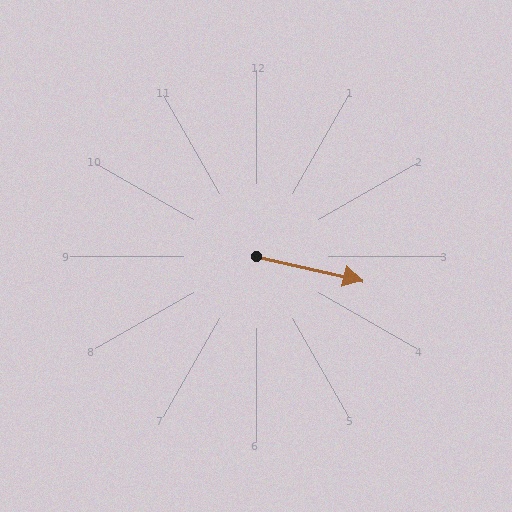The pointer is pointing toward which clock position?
Roughly 3 o'clock.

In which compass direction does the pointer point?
East.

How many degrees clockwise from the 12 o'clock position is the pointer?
Approximately 103 degrees.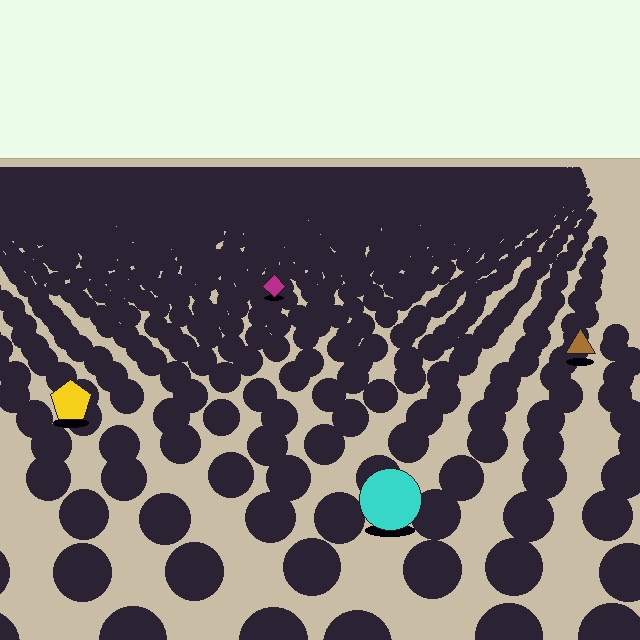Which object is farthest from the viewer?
The magenta diamond is farthest from the viewer. It appears smaller and the ground texture around it is denser.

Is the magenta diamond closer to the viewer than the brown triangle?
No. The brown triangle is closer — you can tell from the texture gradient: the ground texture is coarser near it.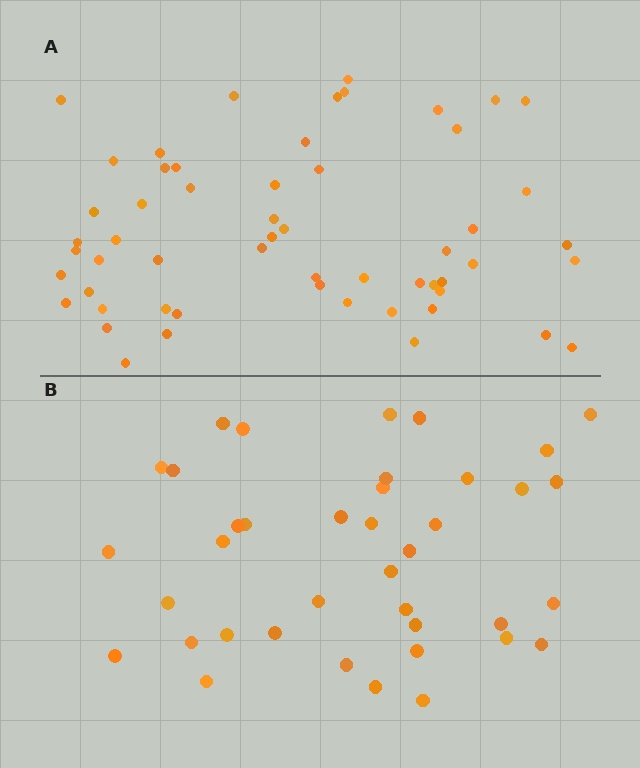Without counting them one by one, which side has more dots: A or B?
Region A (the top region) has more dots.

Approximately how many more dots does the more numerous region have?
Region A has approximately 15 more dots than region B.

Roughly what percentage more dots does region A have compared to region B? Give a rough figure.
About 45% more.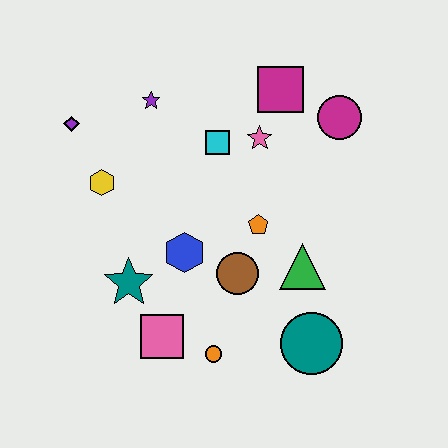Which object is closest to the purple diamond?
The yellow hexagon is closest to the purple diamond.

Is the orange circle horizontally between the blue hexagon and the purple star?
No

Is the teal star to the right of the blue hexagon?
No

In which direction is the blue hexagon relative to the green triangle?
The blue hexagon is to the left of the green triangle.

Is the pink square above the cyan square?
No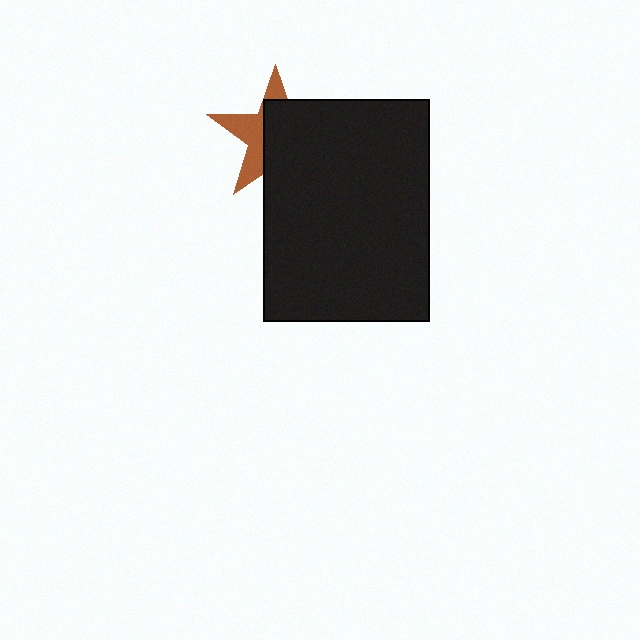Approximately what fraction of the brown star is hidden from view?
Roughly 60% of the brown star is hidden behind the black rectangle.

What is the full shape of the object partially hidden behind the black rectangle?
The partially hidden object is a brown star.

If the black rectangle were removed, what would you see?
You would see the complete brown star.